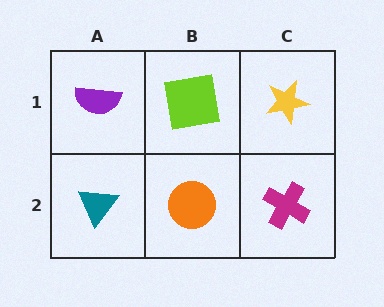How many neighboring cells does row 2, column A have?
2.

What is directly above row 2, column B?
A lime square.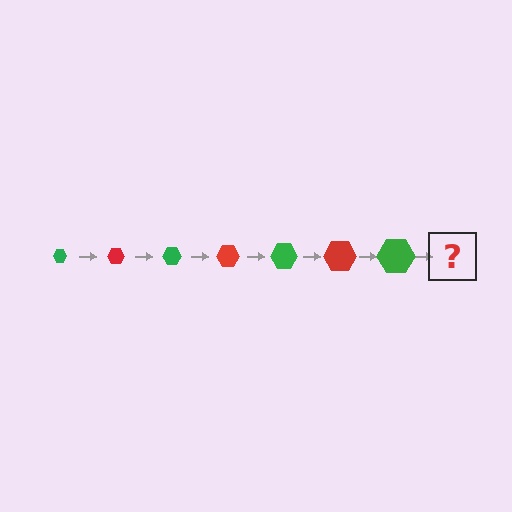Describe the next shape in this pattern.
It should be a red hexagon, larger than the previous one.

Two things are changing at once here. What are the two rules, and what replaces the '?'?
The two rules are that the hexagon grows larger each step and the color cycles through green and red. The '?' should be a red hexagon, larger than the previous one.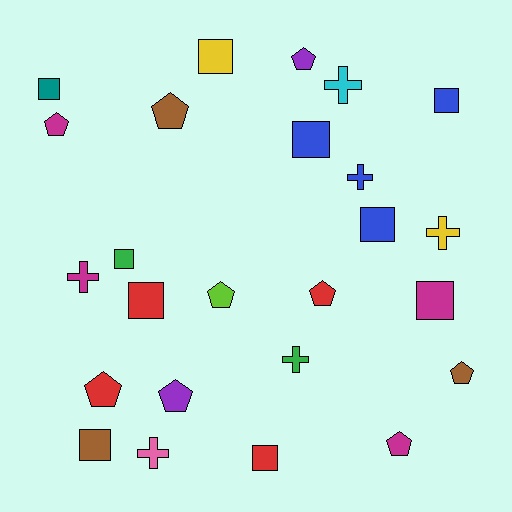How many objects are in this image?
There are 25 objects.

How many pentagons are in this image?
There are 9 pentagons.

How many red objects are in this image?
There are 4 red objects.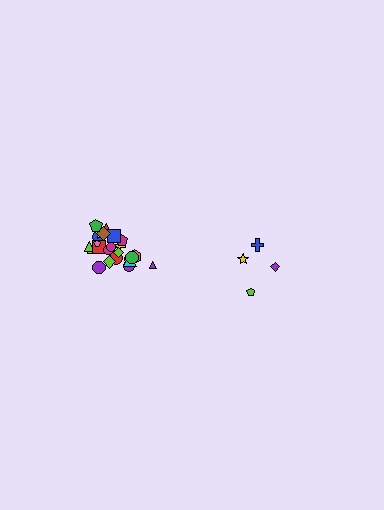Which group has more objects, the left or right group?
The left group.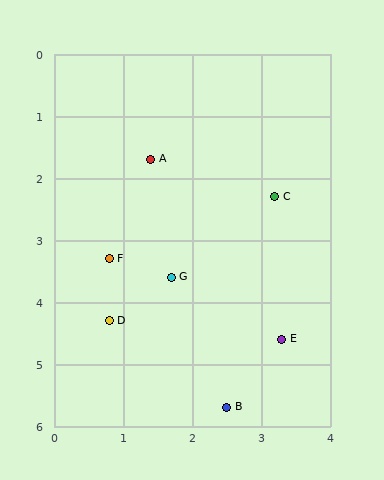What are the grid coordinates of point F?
Point F is at approximately (0.8, 3.3).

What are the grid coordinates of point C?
Point C is at approximately (3.2, 2.3).